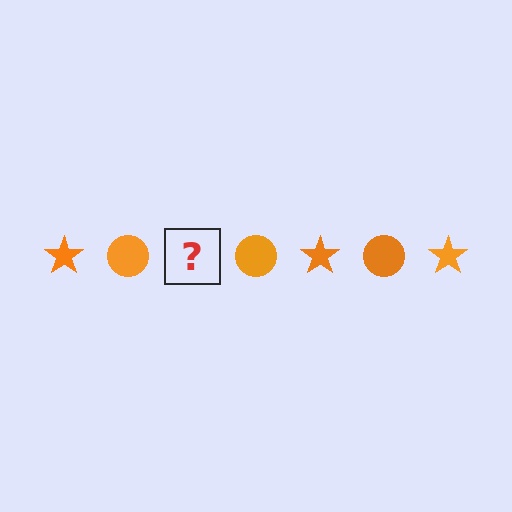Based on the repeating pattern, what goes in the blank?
The blank should be an orange star.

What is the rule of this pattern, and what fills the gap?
The rule is that the pattern cycles through star, circle shapes in orange. The gap should be filled with an orange star.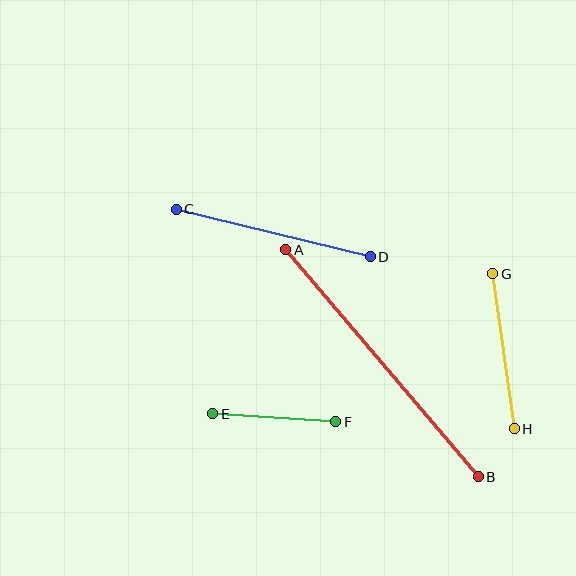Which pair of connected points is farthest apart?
Points A and B are farthest apart.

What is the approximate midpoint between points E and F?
The midpoint is at approximately (274, 418) pixels.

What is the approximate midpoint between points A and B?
The midpoint is at approximately (382, 363) pixels.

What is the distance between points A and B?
The distance is approximately 298 pixels.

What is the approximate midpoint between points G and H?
The midpoint is at approximately (503, 351) pixels.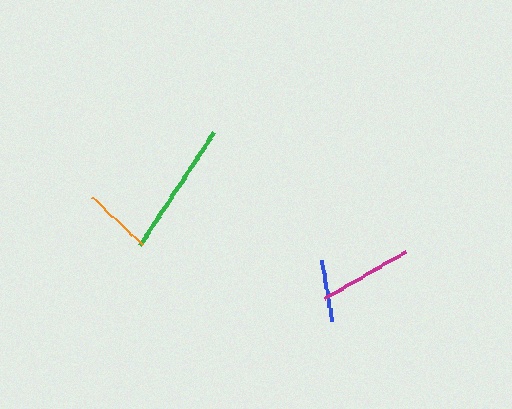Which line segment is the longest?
The green line is the longest at approximately 135 pixels.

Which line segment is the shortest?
The blue line is the shortest at approximately 63 pixels.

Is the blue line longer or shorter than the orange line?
The orange line is longer than the blue line.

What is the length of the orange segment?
The orange segment is approximately 70 pixels long.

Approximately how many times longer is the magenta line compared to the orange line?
The magenta line is approximately 1.3 times the length of the orange line.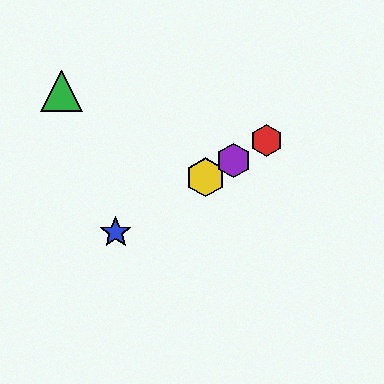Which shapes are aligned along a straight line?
The red hexagon, the blue star, the yellow hexagon, the purple hexagon are aligned along a straight line.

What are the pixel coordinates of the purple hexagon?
The purple hexagon is at (233, 161).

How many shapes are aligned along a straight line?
4 shapes (the red hexagon, the blue star, the yellow hexagon, the purple hexagon) are aligned along a straight line.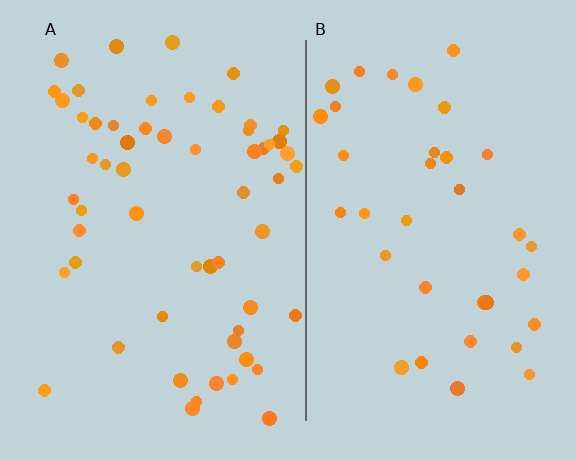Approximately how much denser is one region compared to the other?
Approximately 1.6× — region A over region B.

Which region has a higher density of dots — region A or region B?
A (the left).